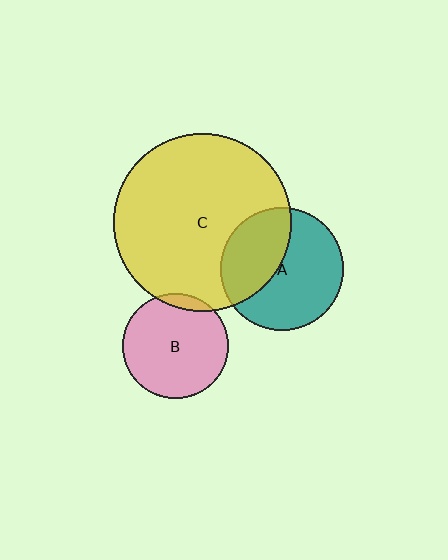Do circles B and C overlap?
Yes.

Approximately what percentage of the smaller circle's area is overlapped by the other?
Approximately 5%.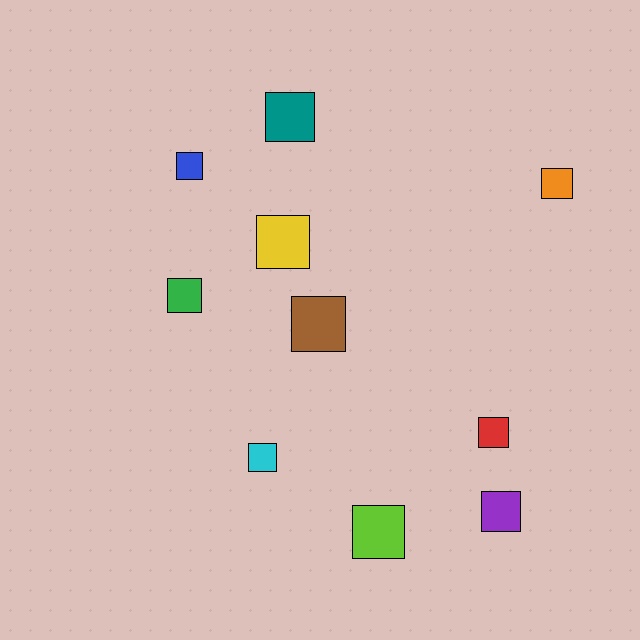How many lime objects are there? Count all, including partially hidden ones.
There is 1 lime object.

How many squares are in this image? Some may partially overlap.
There are 10 squares.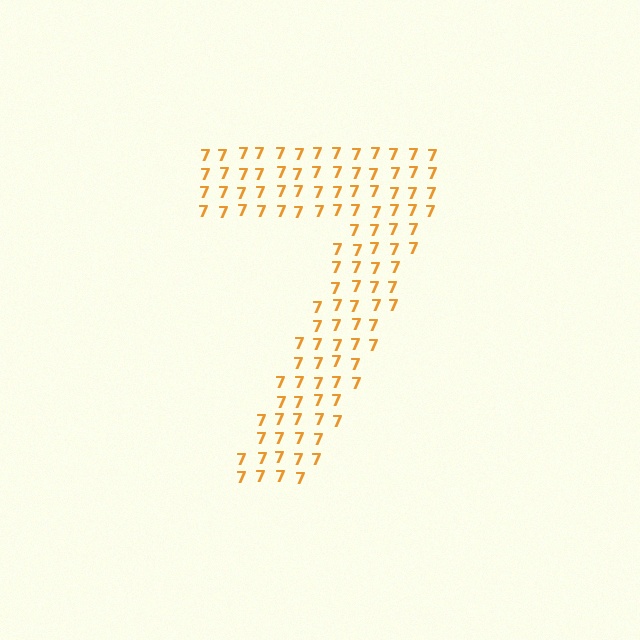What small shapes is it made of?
It is made of small digit 7's.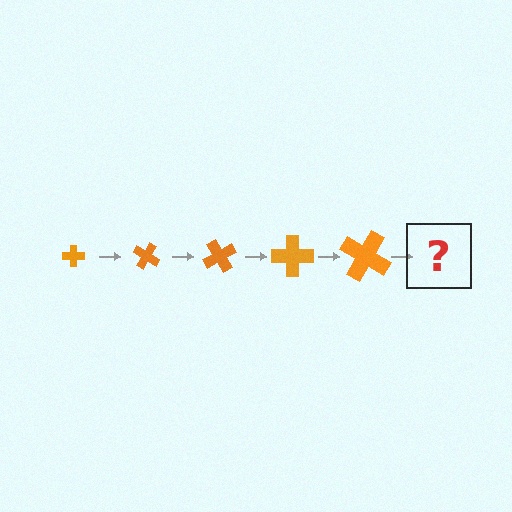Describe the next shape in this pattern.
It should be a cross, larger than the previous one and rotated 150 degrees from the start.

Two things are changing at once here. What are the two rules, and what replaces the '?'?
The two rules are that the cross grows larger each step and it rotates 30 degrees each step. The '?' should be a cross, larger than the previous one and rotated 150 degrees from the start.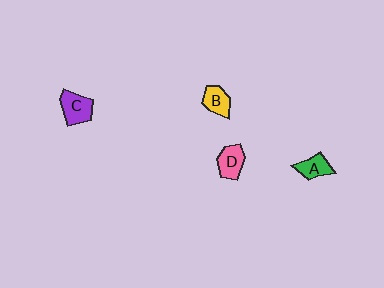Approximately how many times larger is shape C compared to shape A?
Approximately 1.3 times.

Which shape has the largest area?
Shape C (purple).